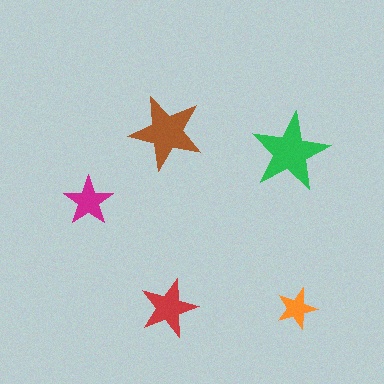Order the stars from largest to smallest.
the green one, the brown one, the red one, the magenta one, the orange one.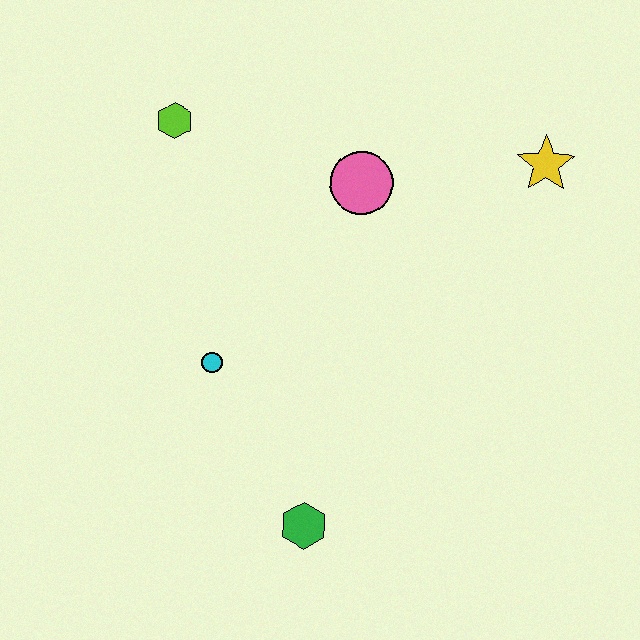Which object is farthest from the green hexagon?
The yellow star is farthest from the green hexagon.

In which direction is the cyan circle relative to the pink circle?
The cyan circle is below the pink circle.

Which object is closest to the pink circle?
The yellow star is closest to the pink circle.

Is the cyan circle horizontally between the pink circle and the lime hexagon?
Yes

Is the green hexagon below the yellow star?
Yes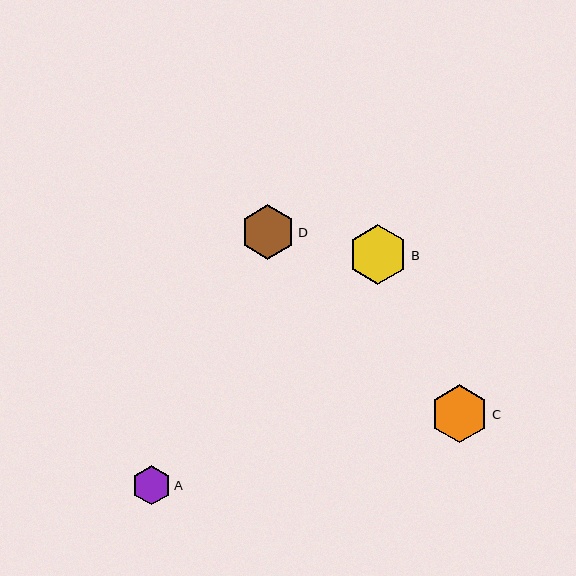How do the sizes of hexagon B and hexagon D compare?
Hexagon B and hexagon D are approximately the same size.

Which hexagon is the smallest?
Hexagon A is the smallest with a size of approximately 40 pixels.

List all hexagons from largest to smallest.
From largest to smallest: B, C, D, A.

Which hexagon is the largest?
Hexagon B is the largest with a size of approximately 60 pixels.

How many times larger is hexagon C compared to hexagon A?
Hexagon C is approximately 1.5 times the size of hexagon A.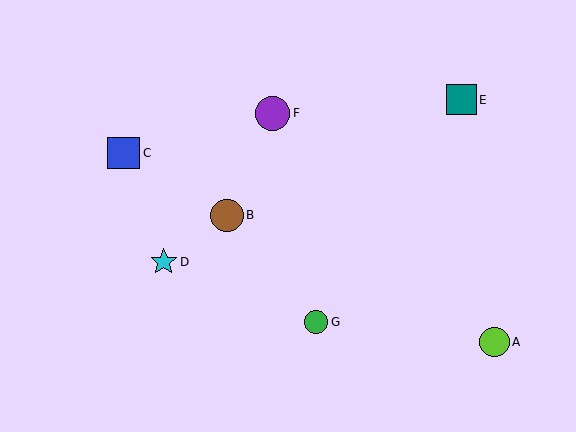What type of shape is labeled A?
Shape A is a lime circle.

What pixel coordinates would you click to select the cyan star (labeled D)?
Click at (164, 262) to select the cyan star D.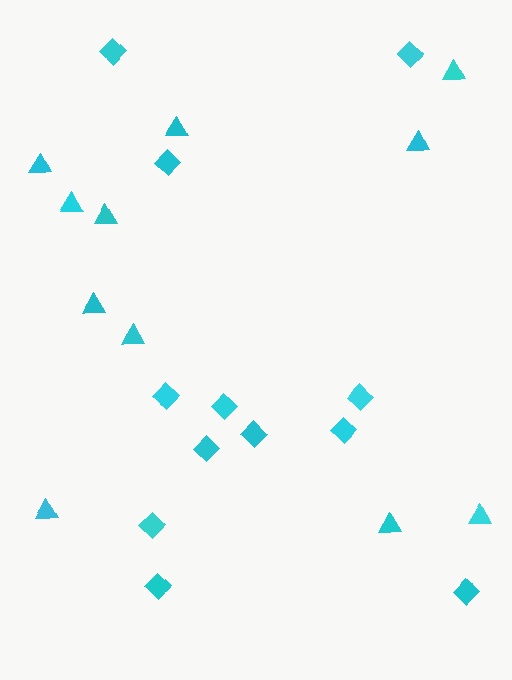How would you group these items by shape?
There are 2 groups: one group of diamonds (12) and one group of triangles (11).